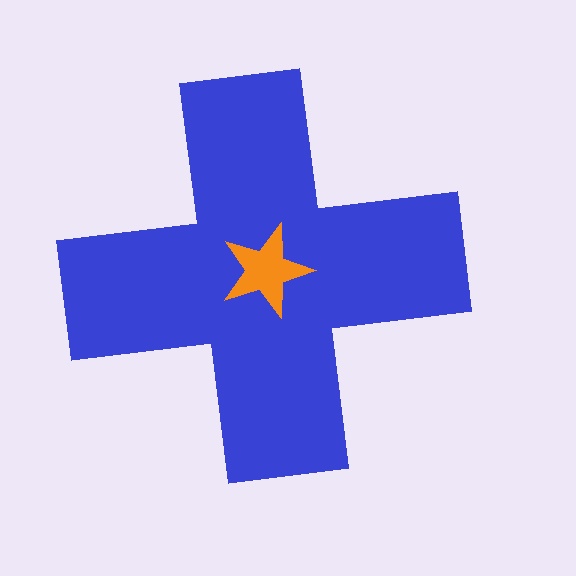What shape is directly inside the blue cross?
The orange star.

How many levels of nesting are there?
2.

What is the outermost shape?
The blue cross.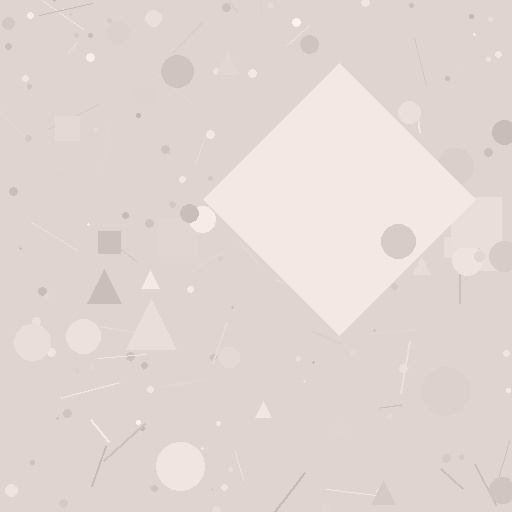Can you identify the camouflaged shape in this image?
The camouflaged shape is a diamond.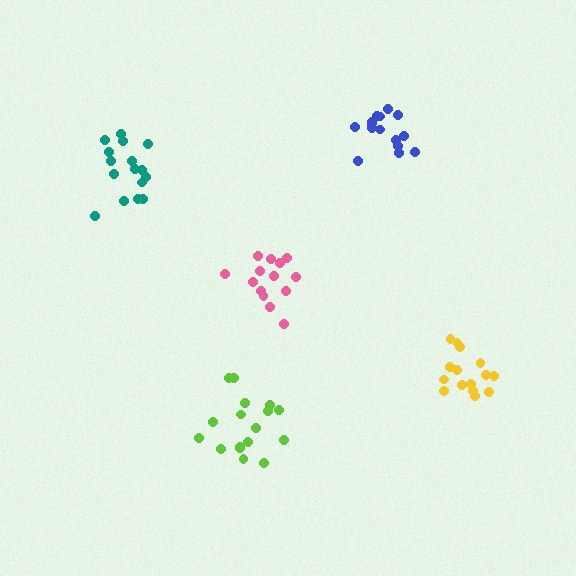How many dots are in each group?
Group 1: 15 dots, Group 2: 17 dots, Group 3: 15 dots, Group 4: 16 dots, Group 5: 16 dots (79 total).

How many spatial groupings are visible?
There are 5 spatial groupings.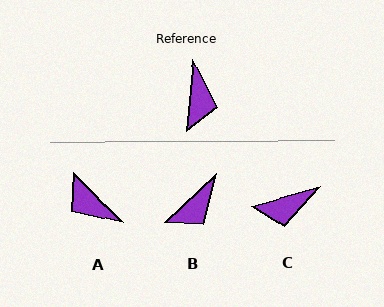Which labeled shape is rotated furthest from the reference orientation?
A, about 130 degrees away.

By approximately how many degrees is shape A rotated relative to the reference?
Approximately 130 degrees clockwise.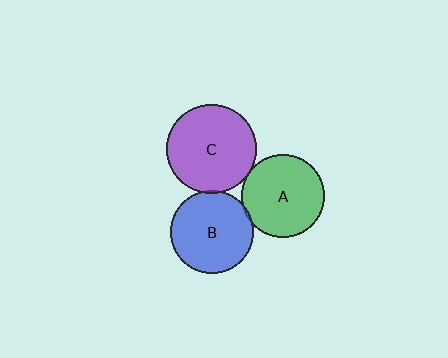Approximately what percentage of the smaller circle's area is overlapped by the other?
Approximately 5%.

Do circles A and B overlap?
Yes.